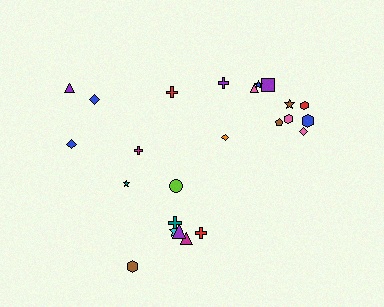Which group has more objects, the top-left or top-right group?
The top-right group.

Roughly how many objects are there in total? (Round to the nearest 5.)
Roughly 25 objects in total.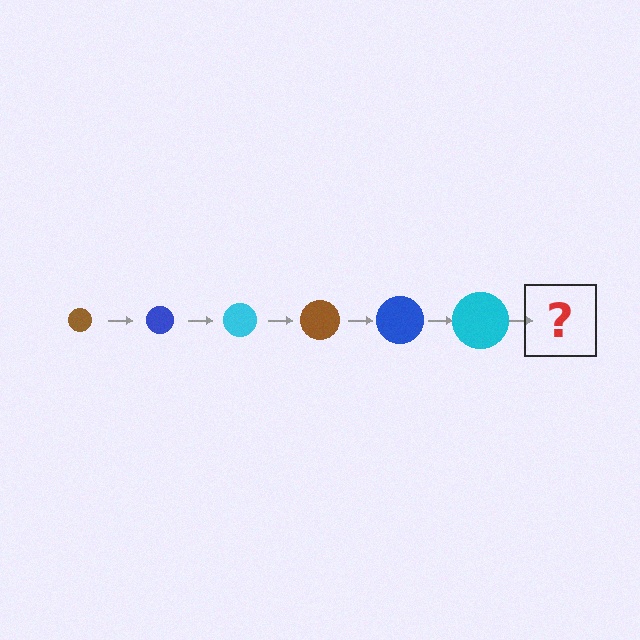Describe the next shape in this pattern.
It should be a brown circle, larger than the previous one.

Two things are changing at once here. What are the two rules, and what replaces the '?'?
The two rules are that the circle grows larger each step and the color cycles through brown, blue, and cyan. The '?' should be a brown circle, larger than the previous one.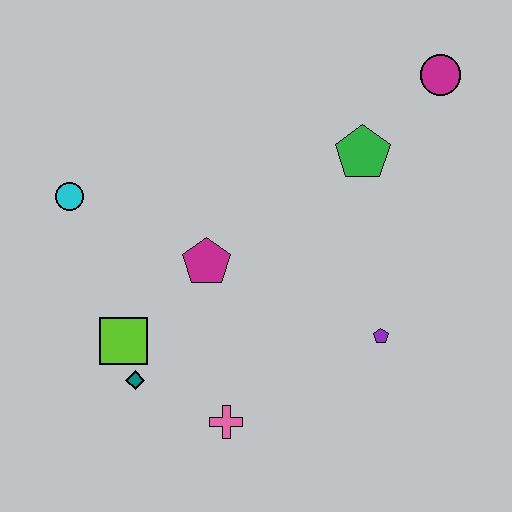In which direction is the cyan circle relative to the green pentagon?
The cyan circle is to the left of the green pentagon.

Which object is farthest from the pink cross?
The magenta circle is farthest from the pink cross.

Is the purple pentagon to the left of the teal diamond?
No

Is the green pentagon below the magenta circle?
Yes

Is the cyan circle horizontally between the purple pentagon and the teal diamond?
No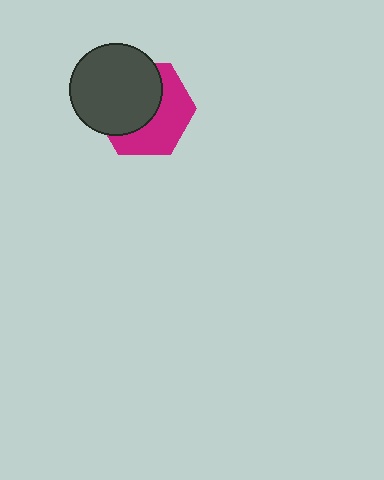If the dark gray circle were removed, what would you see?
You would see the complete magenta hexagon.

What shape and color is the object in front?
The object in front is a dark gray circle.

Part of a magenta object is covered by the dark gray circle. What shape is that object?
It is a hexagon.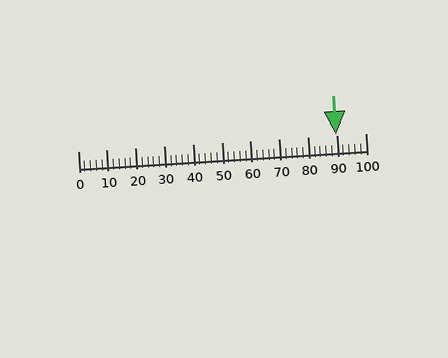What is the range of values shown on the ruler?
The ruler shows values from 0 to 100.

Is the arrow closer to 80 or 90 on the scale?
The arrow is closer to 90.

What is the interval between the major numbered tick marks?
The major tick marks are spaced 10 units apart.